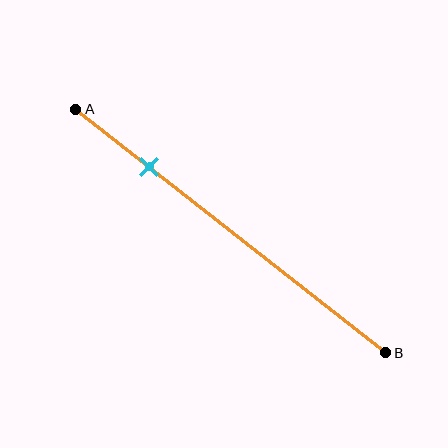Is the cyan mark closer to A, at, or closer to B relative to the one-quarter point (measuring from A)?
The cyan mark is approximately at the one-quarter point of segment AB.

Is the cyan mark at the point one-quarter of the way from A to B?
Yes, the mark is approximately at the one-quarter point.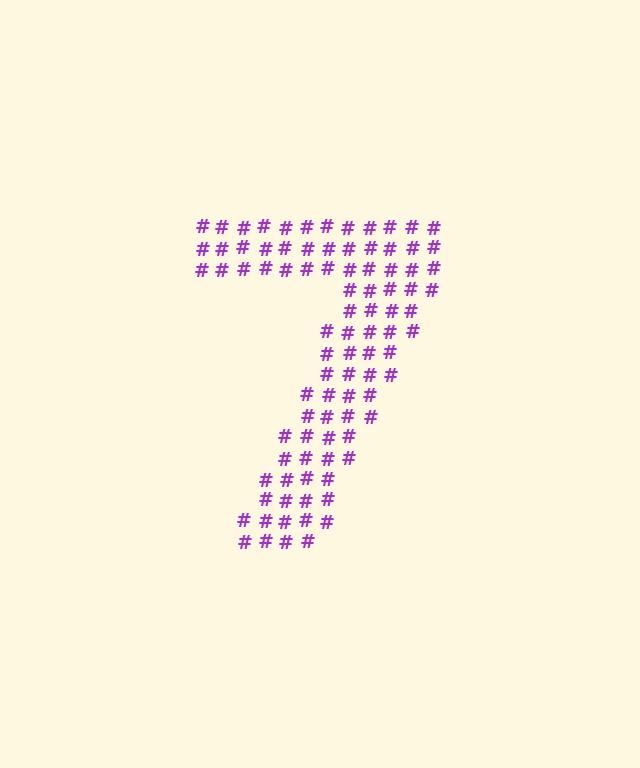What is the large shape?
The large shape is the digit 7.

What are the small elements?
The small elements are hash symbols.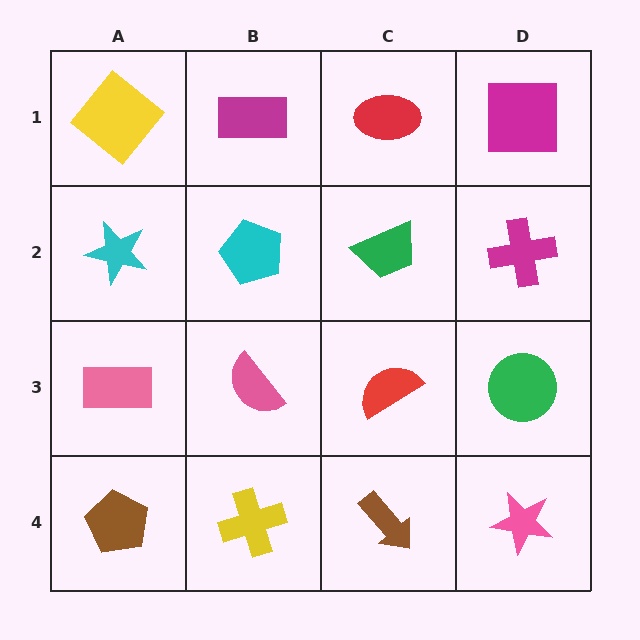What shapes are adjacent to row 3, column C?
A green trapezoid (row 2, column C), a brown arrow (row 4, column C), a pink semicircle (row 3, column B), a green circle (row 3, column D).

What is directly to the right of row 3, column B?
A red semicircle.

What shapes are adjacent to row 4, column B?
A pink semicircle (row 3, column B), a brown pentagon (row 4, column A), a brown arrow (row 4, column C).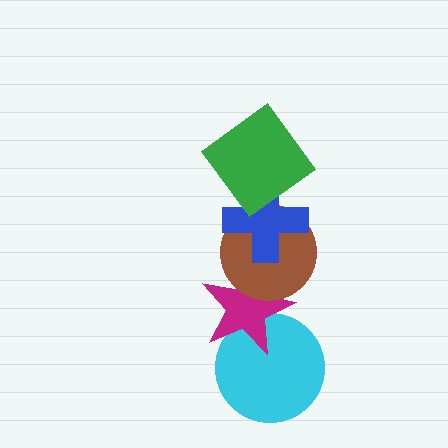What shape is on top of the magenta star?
The brown circle is on top of the magenta star.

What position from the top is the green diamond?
The green diamond is 1st from the top.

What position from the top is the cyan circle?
The cyan circle is 5th from the top.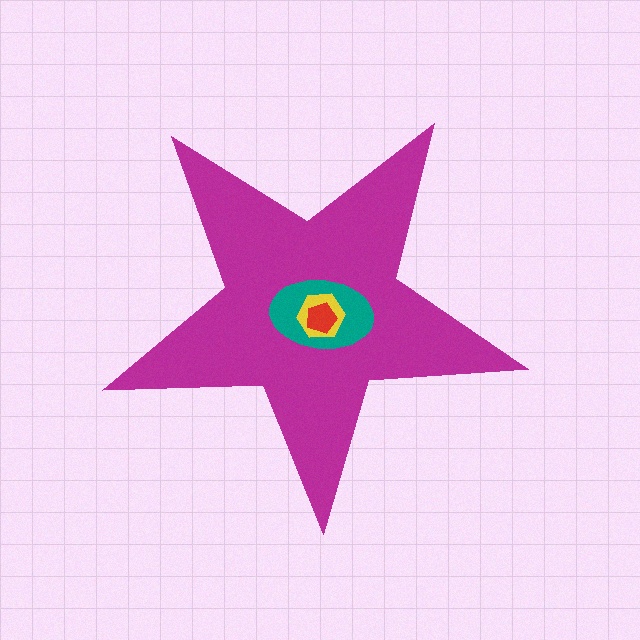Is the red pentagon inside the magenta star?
Yes.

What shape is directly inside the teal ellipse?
The yellow hexagon.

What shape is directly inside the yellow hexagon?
The red pentagon.